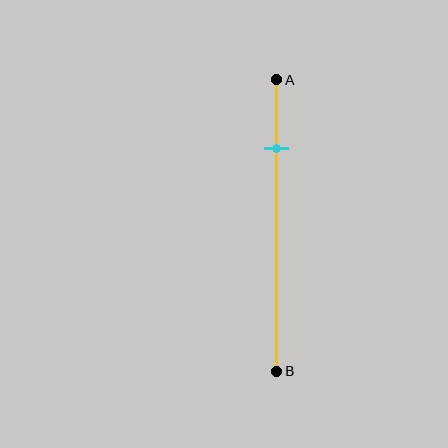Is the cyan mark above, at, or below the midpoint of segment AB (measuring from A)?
The cyan mark is above the midpoint of segment AB.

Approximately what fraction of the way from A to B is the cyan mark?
The cyan mark is approximately 25% of the way from A to B.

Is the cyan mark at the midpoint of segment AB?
No, the mark is at about 25% from A, not at the 50% midpoint.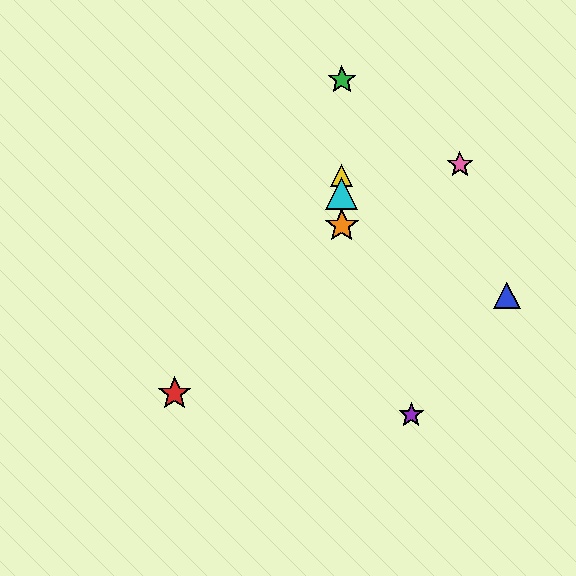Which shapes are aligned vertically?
The green star, the yellow triangle, the orange star, the cyan triangle are aligned vertically.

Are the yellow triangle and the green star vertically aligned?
Yes, both are at x≈342.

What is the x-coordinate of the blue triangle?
The blue triangle is at x≈507.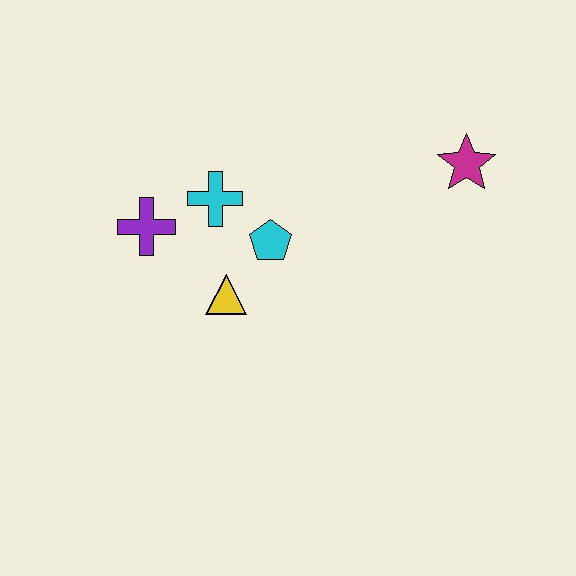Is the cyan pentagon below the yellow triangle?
No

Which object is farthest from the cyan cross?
The magenta star is farthest from the cyan cross.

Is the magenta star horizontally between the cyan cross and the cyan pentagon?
No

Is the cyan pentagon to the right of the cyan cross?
Yes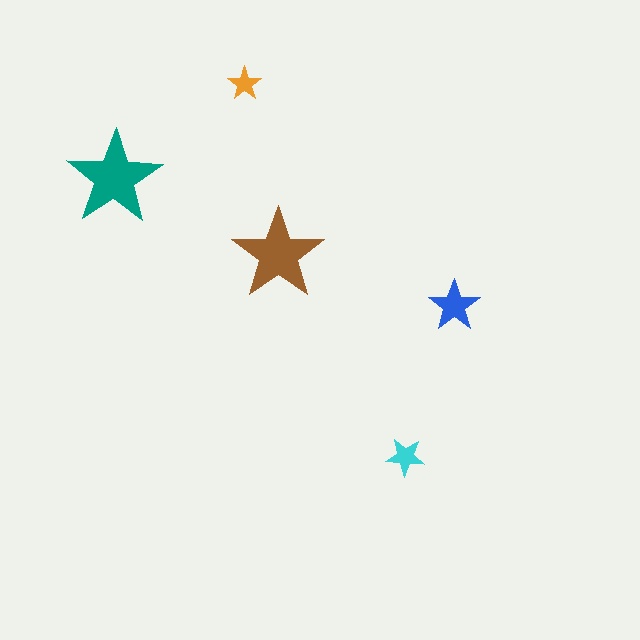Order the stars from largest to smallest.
the teal one, the brown one, the blue one, the cyan one, the orange one.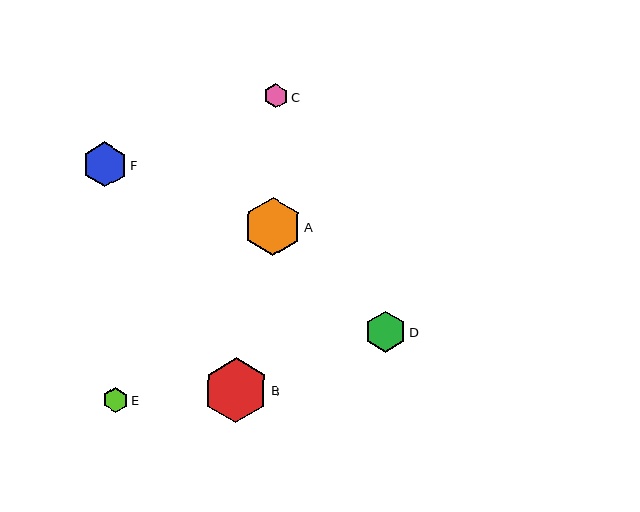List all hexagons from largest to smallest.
From largest to smallest: B, A, F, D, E, C.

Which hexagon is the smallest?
Hexagon C is the smallest with a size of approximately 24 pixels.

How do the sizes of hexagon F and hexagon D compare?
Hexagon F and hexagon D are approximately the same size.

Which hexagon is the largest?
Hexagon B is the largest with a size of approximately 65 pixels.